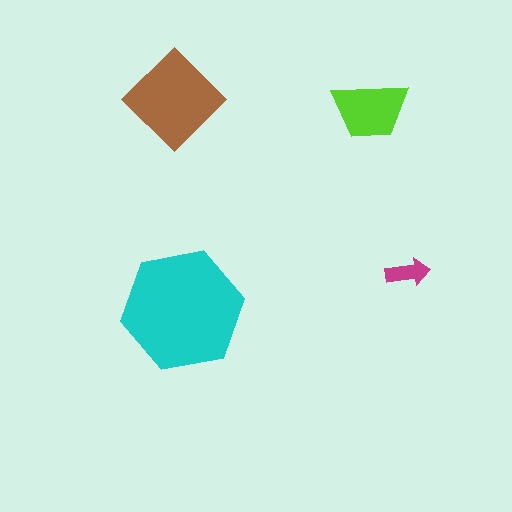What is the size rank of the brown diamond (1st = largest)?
2nd.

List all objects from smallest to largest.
The magenta arrow, the lime trapezoid, the brown diamond, the cyan hexagon.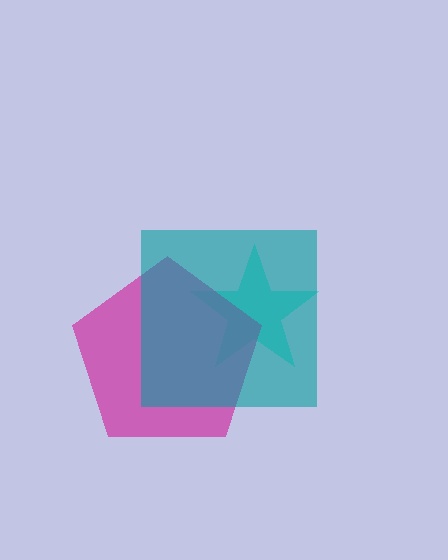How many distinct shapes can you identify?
There are 3 distinct shapes: a cyan star, a magenta pentagon, a teal square.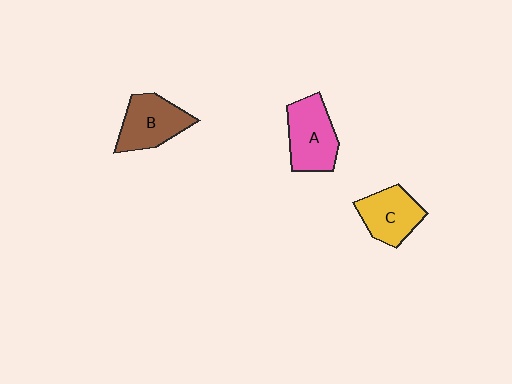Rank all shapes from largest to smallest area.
From largest to smallest: A (pink), B (brown), C (yellow).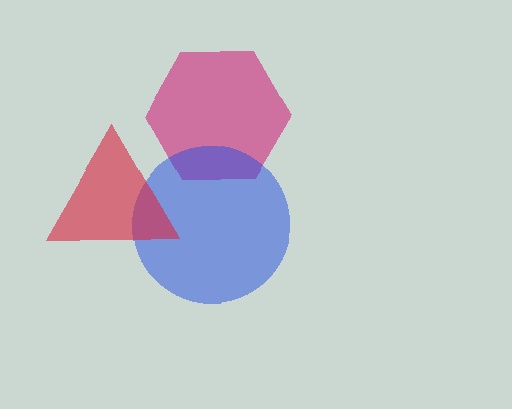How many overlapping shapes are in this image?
There are 3 overlapping shapes in the image.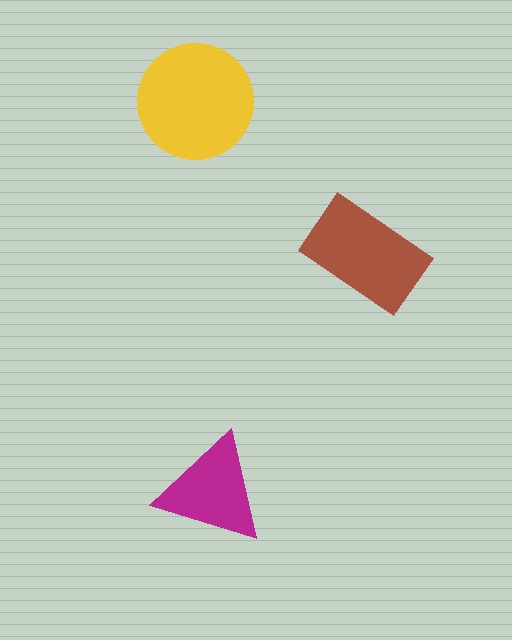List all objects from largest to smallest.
The yellow circle, the brown rectangle, the magenta triangle.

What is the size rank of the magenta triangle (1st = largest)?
3rd.